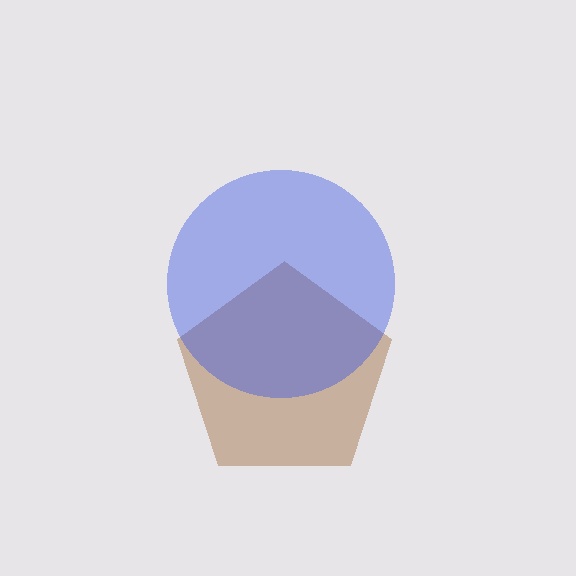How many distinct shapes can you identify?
There are 2 distinct shapes: a brown pentagon, a blue circle.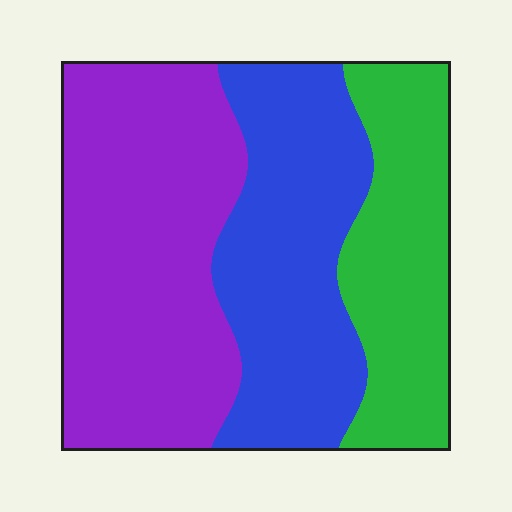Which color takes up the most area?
Purple, at roughly 45%.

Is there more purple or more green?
Purple.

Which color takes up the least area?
Green, at roughly 25%.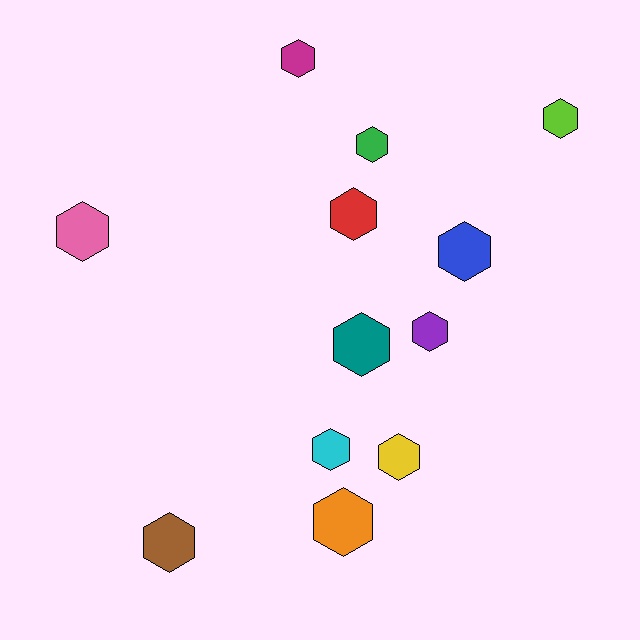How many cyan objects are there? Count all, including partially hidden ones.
There is 1 cyan object.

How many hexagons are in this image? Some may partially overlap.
There are 12 hexagons.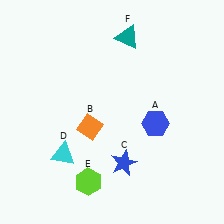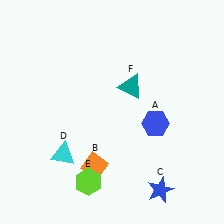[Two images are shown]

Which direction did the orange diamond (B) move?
The orange diamond (B) moved down.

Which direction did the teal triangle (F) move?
The teal triangle (F) moved down.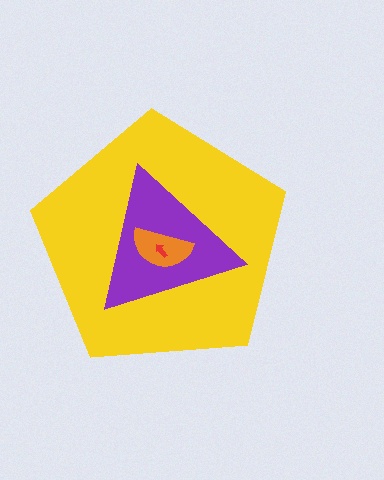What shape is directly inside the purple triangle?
The orange semicircle.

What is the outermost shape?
The yellow pentagon.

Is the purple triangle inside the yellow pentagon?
Yes.